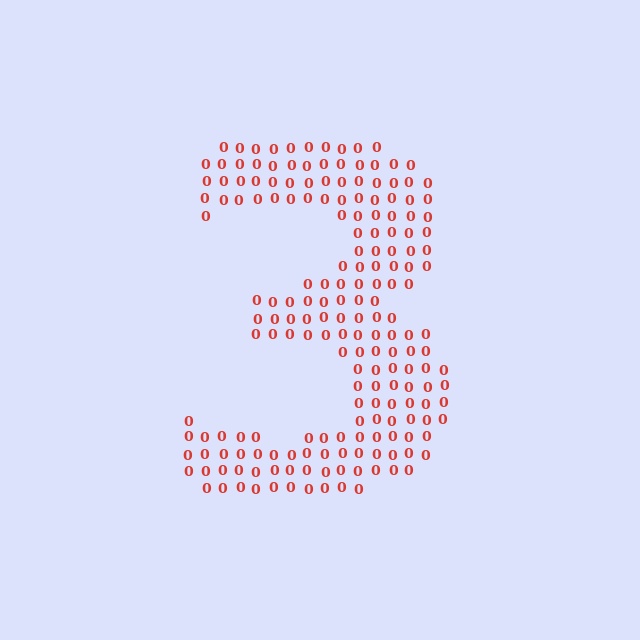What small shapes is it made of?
It is made of small digit 0's.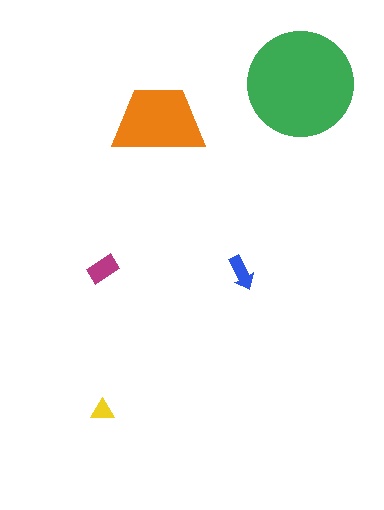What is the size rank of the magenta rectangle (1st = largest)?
3rd.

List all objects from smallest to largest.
The yellow triangle, the blue arrow, the magenta rectangle, the orange trapezoid, the green circle.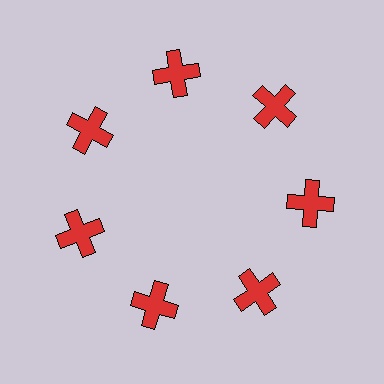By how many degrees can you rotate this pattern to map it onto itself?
The pattern maps onto itself every 51 degrees of rotation.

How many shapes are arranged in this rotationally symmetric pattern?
There are 7 shapes, arranged in 7 groups of 1.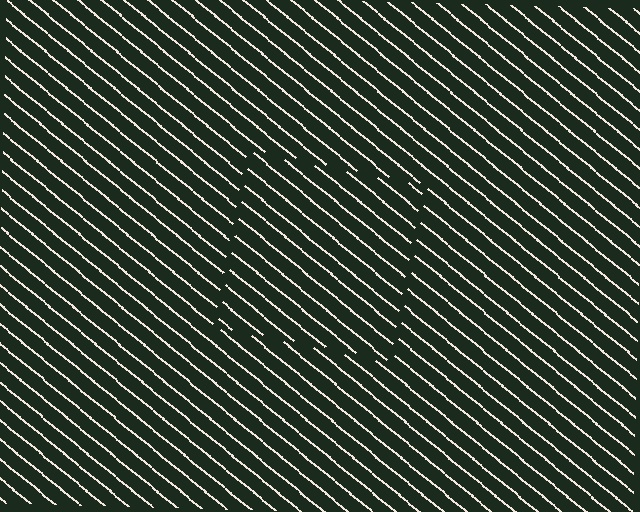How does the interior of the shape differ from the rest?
The interior of the shape contains the same grating, shifted by half a period — the contour is defined by the phase discontinuity where line-ends from the inner and outer gratings abut.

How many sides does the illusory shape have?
4 sides — the line-ends trace a square.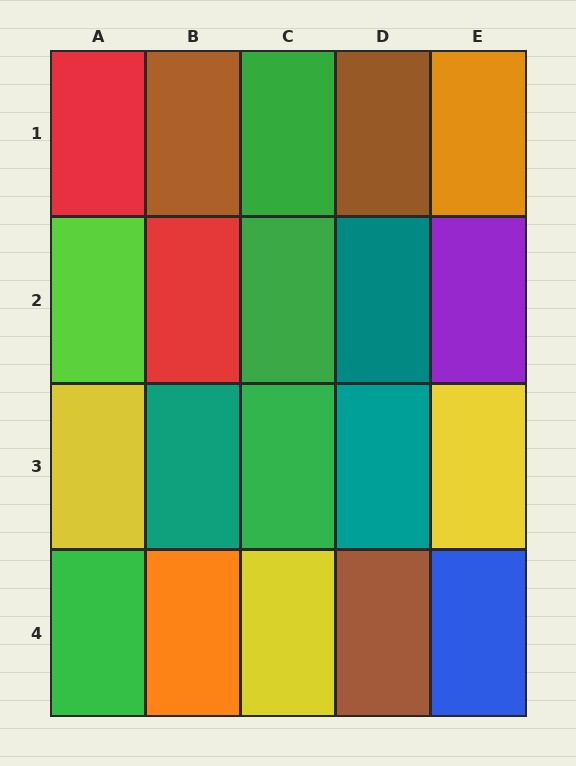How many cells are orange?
2 cells are orange.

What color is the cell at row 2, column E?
Purple.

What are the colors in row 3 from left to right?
Yellow, teal, green, teal, yellow.